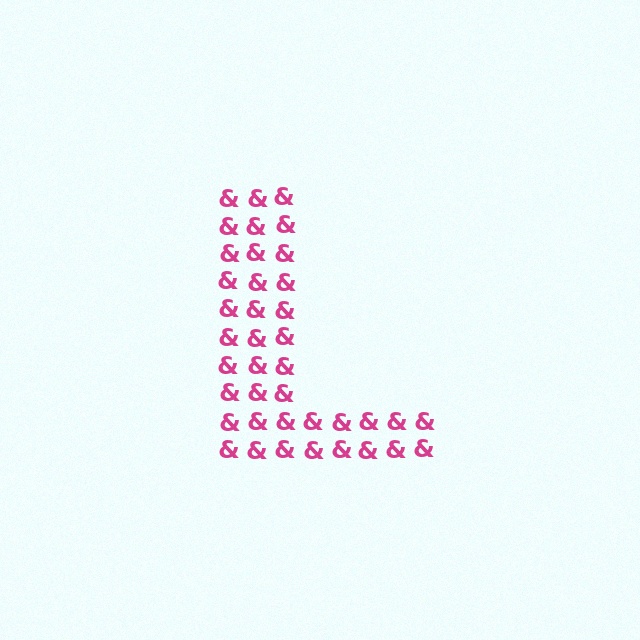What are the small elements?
The small elements are ampersands.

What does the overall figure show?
The overall figure shows the letter L.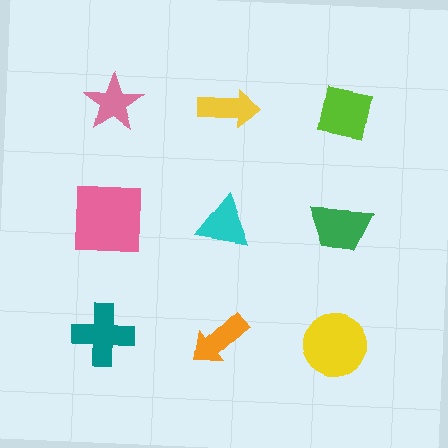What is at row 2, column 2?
A cyan triangle.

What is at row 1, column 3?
A lime square.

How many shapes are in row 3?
3 shapes.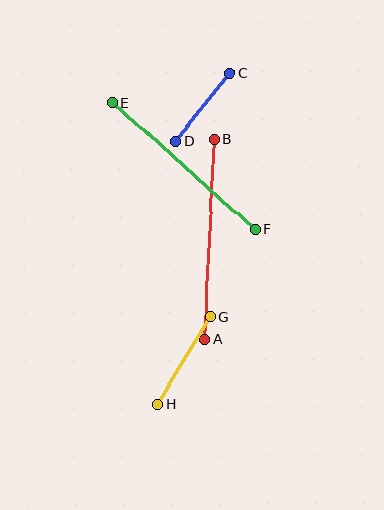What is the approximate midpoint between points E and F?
The midpoint is at approximately (184, 166) pixels.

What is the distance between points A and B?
The distance is approximately 200 pixels.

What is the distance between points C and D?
The distance is approximately 87 pixels.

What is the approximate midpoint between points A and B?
The midpoint is at approximately (209, 239) pixels.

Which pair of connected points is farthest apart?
Points A and B are farthest apart.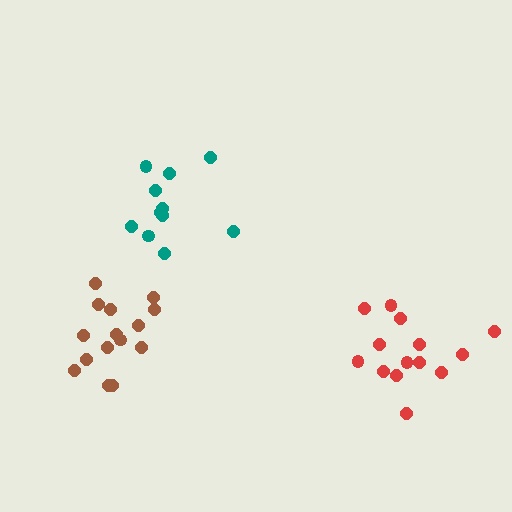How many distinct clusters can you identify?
There are 3 distinct clusters.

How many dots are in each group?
Group 1: 15 dots, Group 2: 14 dots, Group 3: 11 dots (40 total).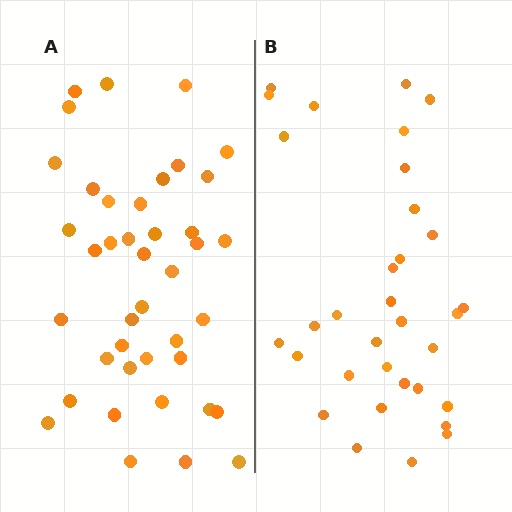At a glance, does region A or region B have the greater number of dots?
Region A (the left region) has more dots.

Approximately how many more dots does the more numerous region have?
Region A has roughly 8 or so more dots than region B.